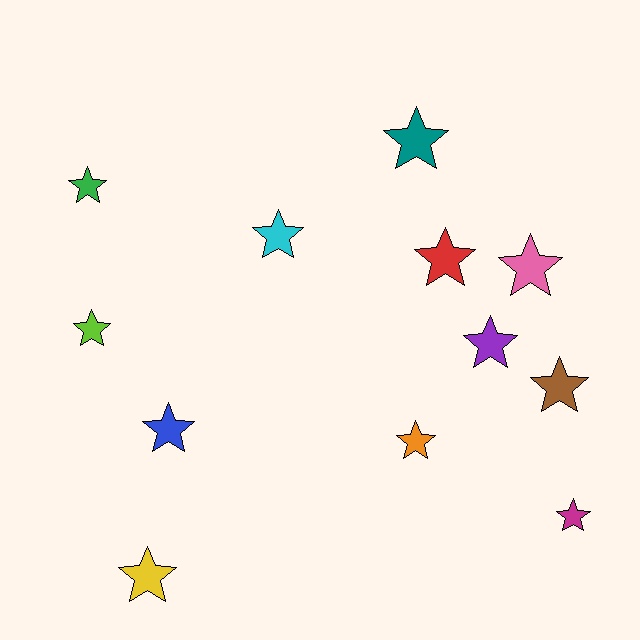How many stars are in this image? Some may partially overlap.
There are 12 stars.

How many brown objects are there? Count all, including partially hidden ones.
There is 1 brown object.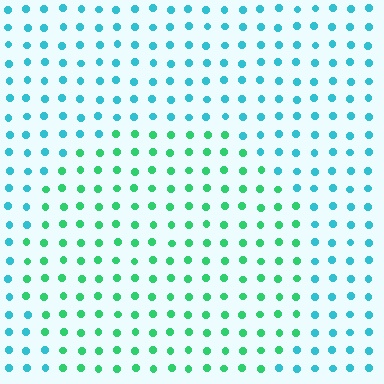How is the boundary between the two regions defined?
The boundary is defined purely by a slight shift in hue (about 43 degrees). Spacing, size, and orientation are identical on both sides.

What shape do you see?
I see a circle.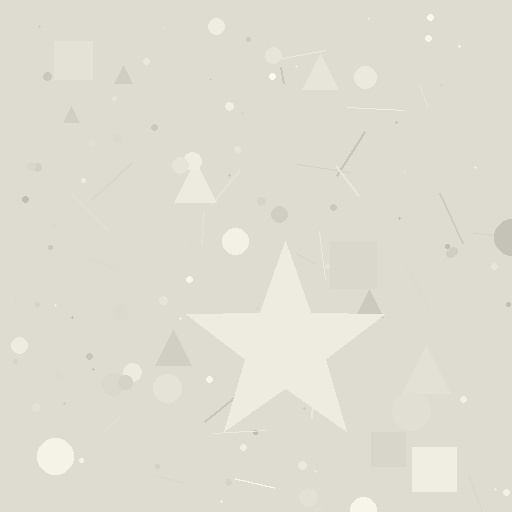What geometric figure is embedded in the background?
A star is embedded in the background.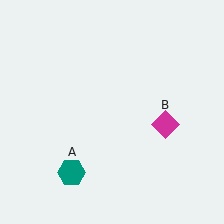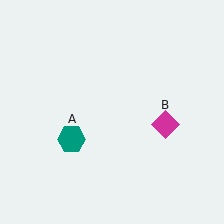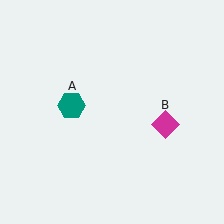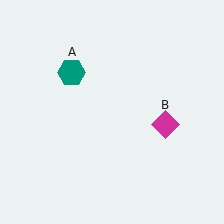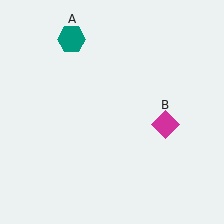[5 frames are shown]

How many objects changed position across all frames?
1 object changed position: teal hexagon (object A).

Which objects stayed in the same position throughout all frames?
Magenta diamond (object B) remained stationary.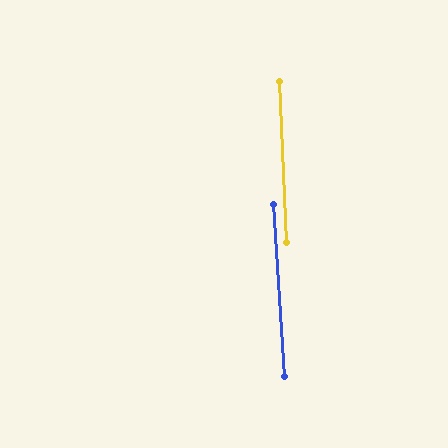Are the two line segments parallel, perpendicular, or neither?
Parallel — their directions differ by only 1.0°.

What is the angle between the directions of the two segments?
Approximately 1 degree.